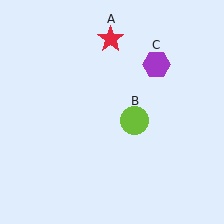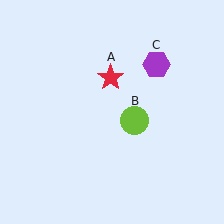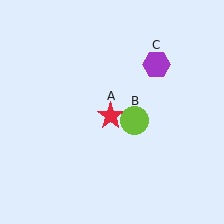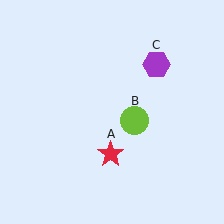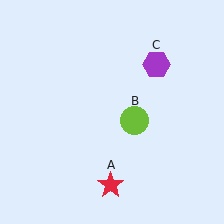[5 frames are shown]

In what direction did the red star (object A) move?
The red star (object A) moved down.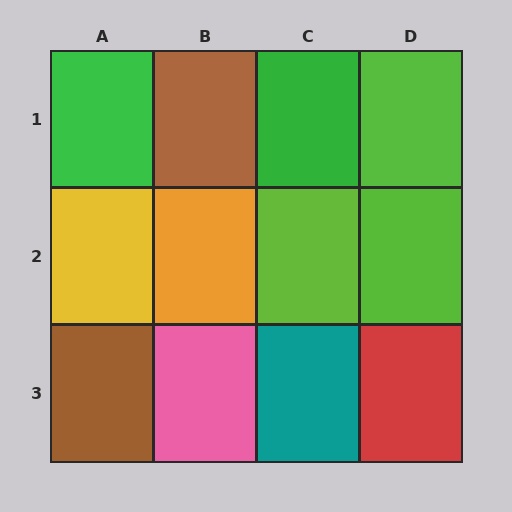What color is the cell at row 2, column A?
Yellow.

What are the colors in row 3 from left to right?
Brown, pink, teal, red.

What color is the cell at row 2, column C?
Lime.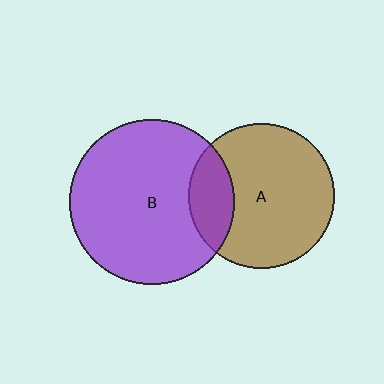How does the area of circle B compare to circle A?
Approximately 1.3 times.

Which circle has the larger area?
Circle B (purple).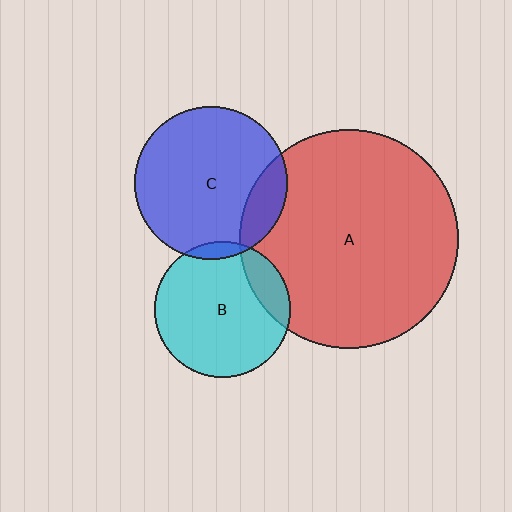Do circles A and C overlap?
Yes.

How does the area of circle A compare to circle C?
Approximately 2.0 times.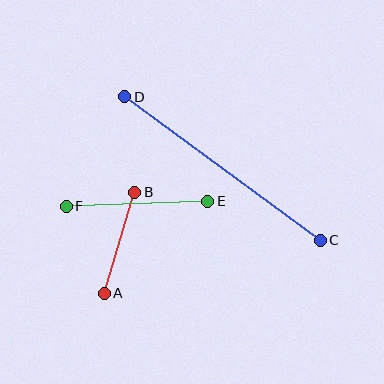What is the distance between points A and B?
The distance is approximately 106 pixels.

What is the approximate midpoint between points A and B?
The midpoint is at approximately (119, 243) pixels.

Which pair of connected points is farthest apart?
Points C and D are farthest apart.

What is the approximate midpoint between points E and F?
The midpoint is at approximately (137, 204) pixels.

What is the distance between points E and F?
The distance is approximately 142 pixels.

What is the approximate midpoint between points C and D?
The midpoint is at approximately (222, 169) pixels.